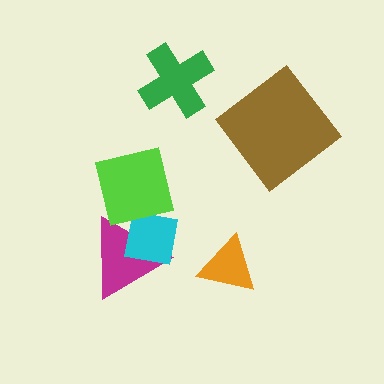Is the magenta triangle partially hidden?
Yes, it is partially covered by another shape.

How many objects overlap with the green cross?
0 objects overlap with the green cross.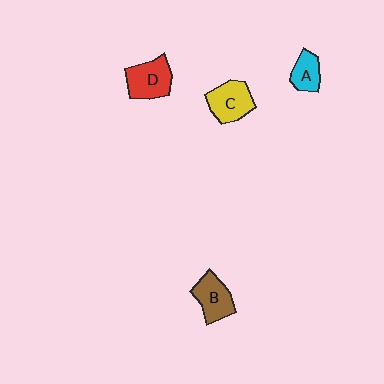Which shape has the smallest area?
Shape A (cyan).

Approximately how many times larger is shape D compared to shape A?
Approximately 1.6 times.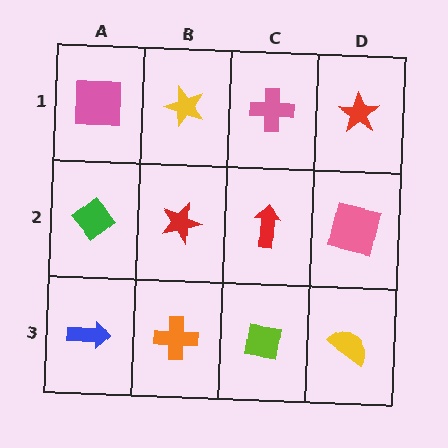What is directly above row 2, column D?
A red star.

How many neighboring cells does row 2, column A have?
3.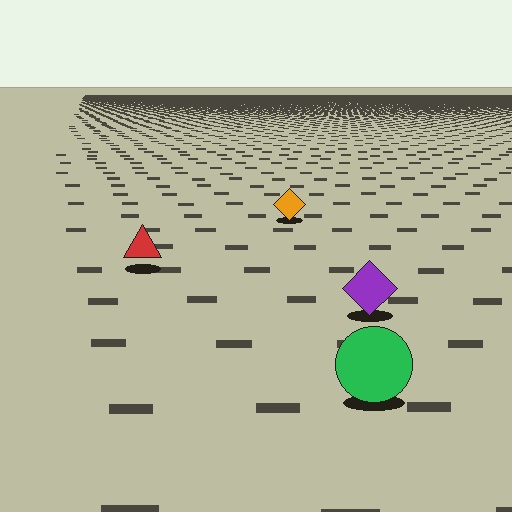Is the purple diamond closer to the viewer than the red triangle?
Yes. The purple diamond is closer — you can tell from the texture gradient: the ground texture is coarser near it.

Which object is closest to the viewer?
The green circle is closest. The texture marks near it are larger and more spread out.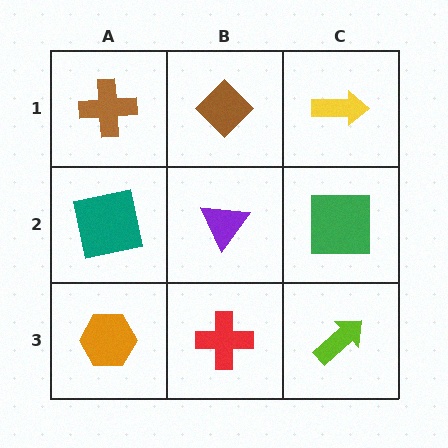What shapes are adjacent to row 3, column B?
A purple triangle (row 2, column B), an orange hexagon (row 3, column A), a lime arrow (row 3, column C).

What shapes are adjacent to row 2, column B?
A brown diamond (row 1, column B), a red cross (row 3, column B), a teal square (row 2, column A), a green square (row 2, column C).